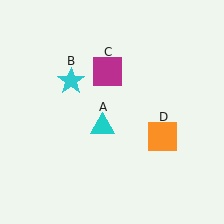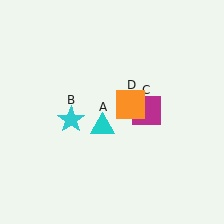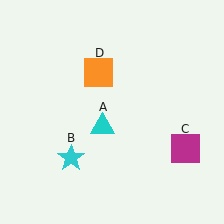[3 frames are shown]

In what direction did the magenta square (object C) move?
The magenta square (object C) moved down and to the right.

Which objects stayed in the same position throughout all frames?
Cyan triangle (object A) remained stationary.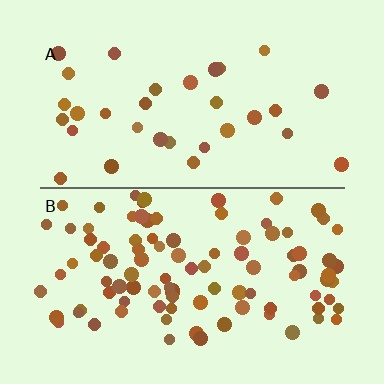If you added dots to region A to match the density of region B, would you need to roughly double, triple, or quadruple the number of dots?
Approximately triple.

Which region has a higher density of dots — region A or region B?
B (the bottom).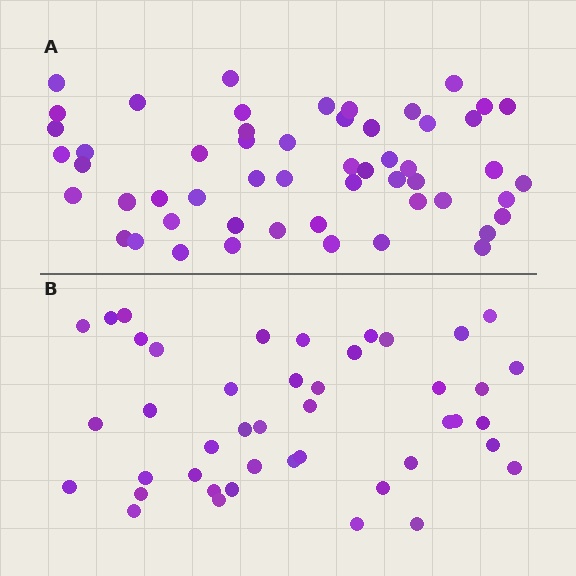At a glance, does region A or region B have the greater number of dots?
Region A (the top region) has more dots.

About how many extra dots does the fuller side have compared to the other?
Region A has roughly 10 or so more dots than region B.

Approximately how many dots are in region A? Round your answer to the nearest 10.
About 50 dots. (The exact count is 54, which rounds to 50.)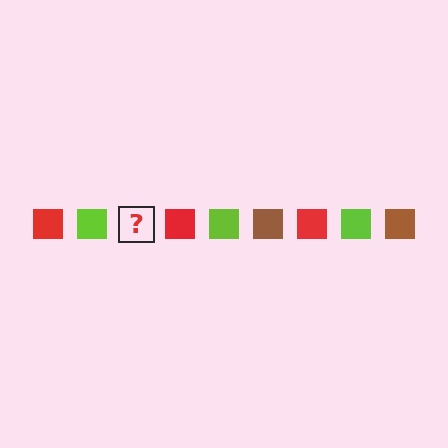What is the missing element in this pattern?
The missing element is a brown square.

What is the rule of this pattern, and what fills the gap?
The rule is that the pattern cycles through red, lime, brown squares. The gap should be filled with a brown square.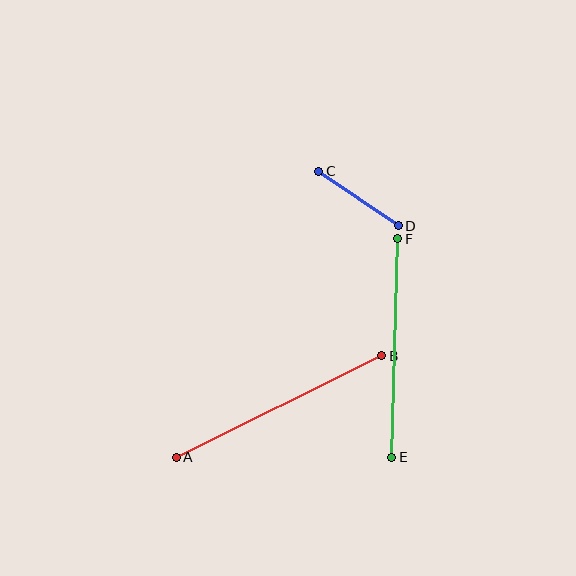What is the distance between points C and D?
The distance is approximately 97 pixels.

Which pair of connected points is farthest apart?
Points A and B are farthest apart.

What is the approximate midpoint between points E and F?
The midpoint is at approximately (395, 348) pixels.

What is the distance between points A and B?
The distance is approximately 229 pixels.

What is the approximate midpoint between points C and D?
The midpoint is at approximately (359, 199) pixels.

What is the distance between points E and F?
The distance is approximately 219 pixels.